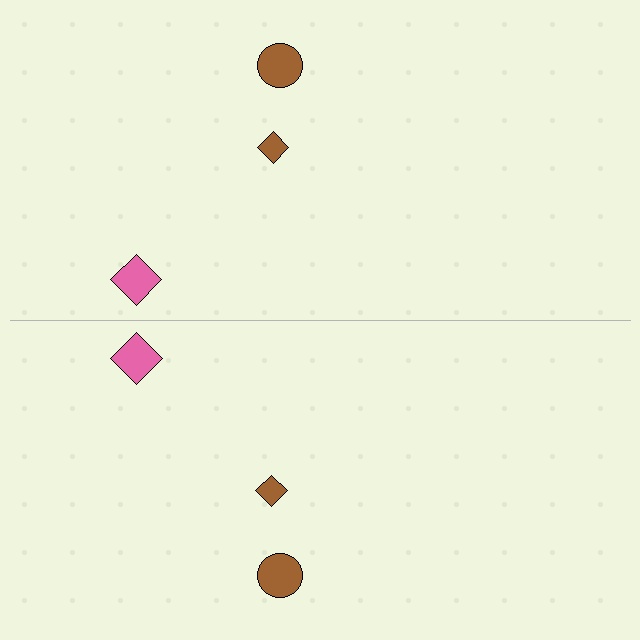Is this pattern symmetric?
Yes, this pattern has bilateral (reflection) symmetry.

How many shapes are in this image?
There are 6 shapes in this image.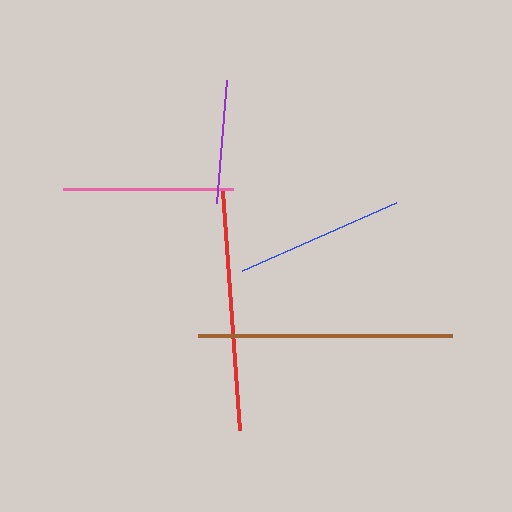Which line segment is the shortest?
The purple line is the shortest at approximately 123 pixels.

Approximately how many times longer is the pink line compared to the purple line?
The pink line is approximately 1.4 times the length of the purple line.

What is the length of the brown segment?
The brown segment is approximately 253 pixels long.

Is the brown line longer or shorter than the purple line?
The brown line is longer than the purple line.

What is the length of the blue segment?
The blue segment is approximately 168 pixels long.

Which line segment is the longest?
The brown line is the longest at approximately 253 pixels.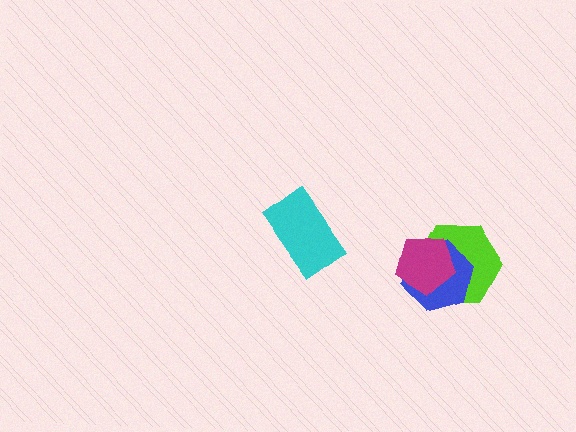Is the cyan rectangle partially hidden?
No, no other shape covers it.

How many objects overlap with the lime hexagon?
2 objects overlap with the lime hexagon.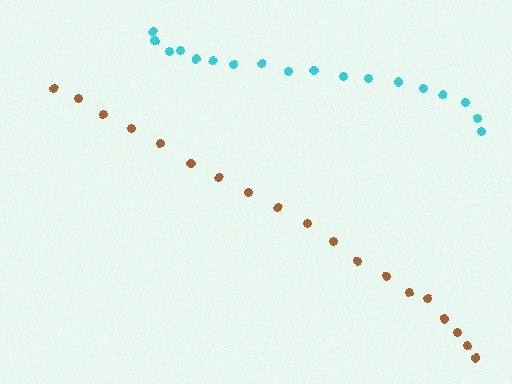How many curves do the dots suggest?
There are 2 distinct paths.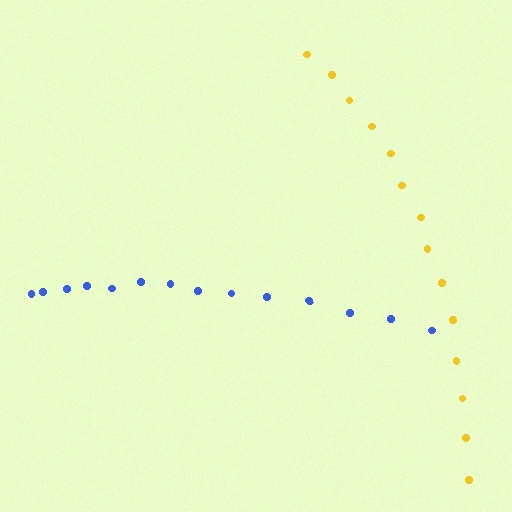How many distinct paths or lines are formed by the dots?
There are 2 distinct paths.